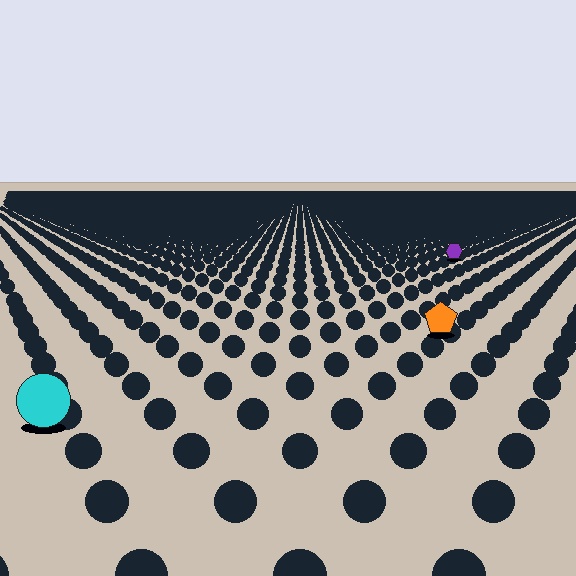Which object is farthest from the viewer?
The purple hexagon is farthest from the viewer. It appears smaller and the ground texture around it is denser.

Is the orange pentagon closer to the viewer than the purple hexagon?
Yes. The orange pentagon is closer — you can tell from the texture gradient: the ground texture is coarser near it.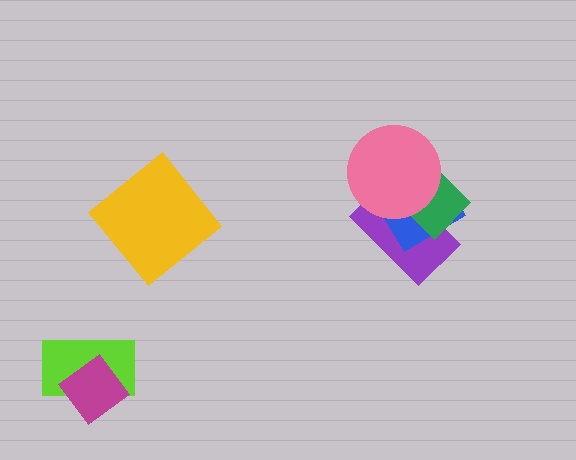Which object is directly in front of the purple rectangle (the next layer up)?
The blue diamond is directly in front of the purple rectangle.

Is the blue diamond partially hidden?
Yes, it is partially covered by another shape.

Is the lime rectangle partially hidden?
Yes, it is partially covered by another shape.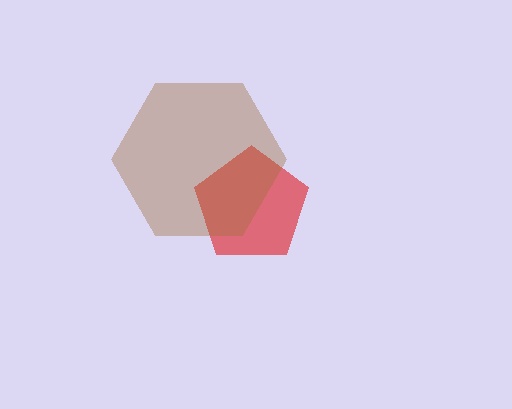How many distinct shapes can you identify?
There are 2 distinct shapes: a red pentagon, a brown hexagon.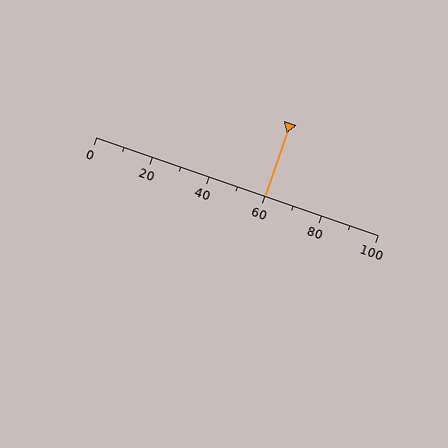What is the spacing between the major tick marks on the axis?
The major ticks are spaced 20 apart.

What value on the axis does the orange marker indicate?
The marker indicates approximately 60.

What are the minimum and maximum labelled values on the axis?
The axis runs from 0 to 100.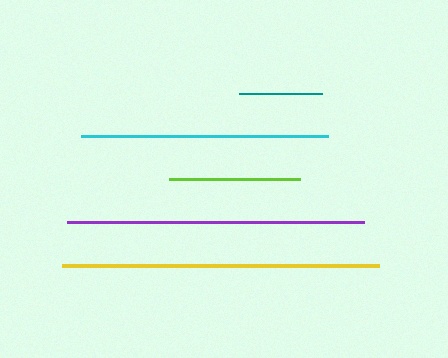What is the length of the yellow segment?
The yellow segment is approximately 316 pixels long.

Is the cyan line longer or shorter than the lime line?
The cyan line is longer than the lime line.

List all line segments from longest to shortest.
From longest to shortest: yellow, purple, cyan, lime, teal.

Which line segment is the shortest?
The teal line is the shortest at approximately 82 pixels.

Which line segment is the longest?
The yellow line is the longest at approximately 316 pixels.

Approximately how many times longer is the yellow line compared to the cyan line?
The yellow line is approximately 1.3 times the length of the cyan line.